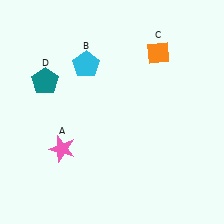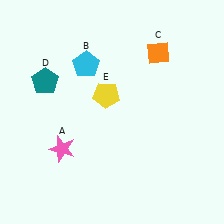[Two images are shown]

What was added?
A yellow pentagon (E) was added in Image 2.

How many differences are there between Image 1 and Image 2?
There is 1 difference between the two images.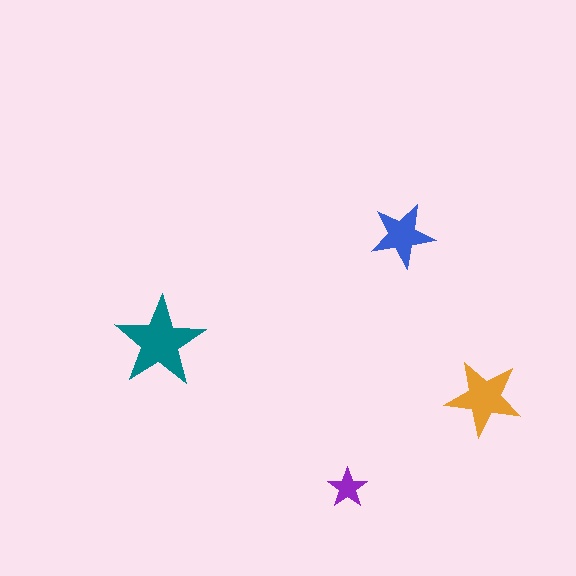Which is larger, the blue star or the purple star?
The blue one.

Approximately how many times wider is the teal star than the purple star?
About 2.5 times wider.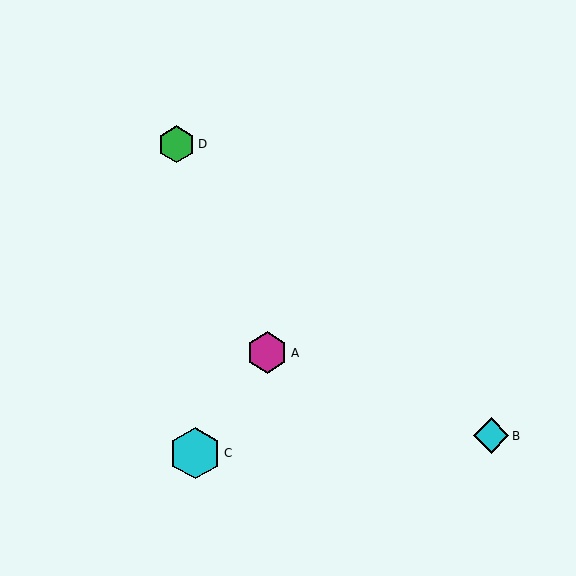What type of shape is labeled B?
Shape B is a cyan diamond.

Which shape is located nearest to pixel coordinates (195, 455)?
The cyan hexagon (labeled C) at (195, 453) is nearest to that location.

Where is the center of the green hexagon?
The center of the green hexagon is at (177, 144).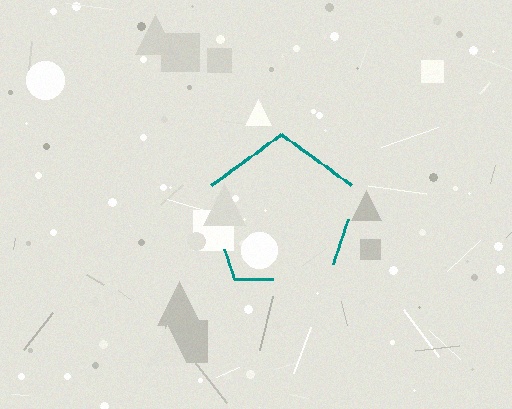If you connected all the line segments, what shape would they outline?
They would outline a pentagon.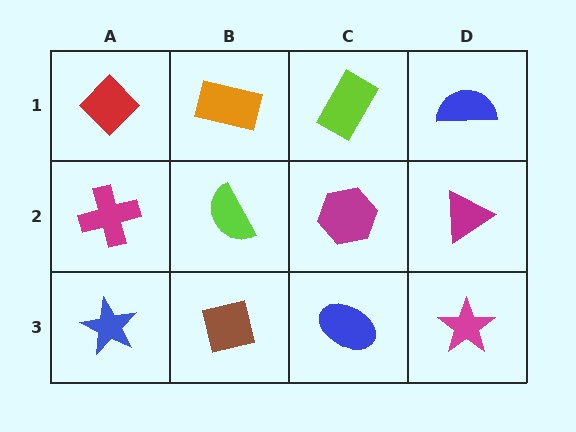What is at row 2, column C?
A magenta hexagon.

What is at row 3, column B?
A brown square.